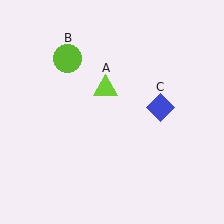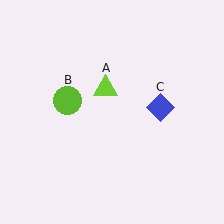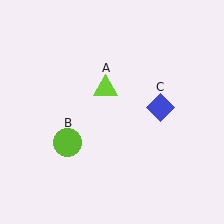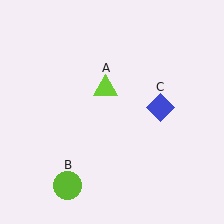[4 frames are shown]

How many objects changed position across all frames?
1 object changed position: lime circle (object B).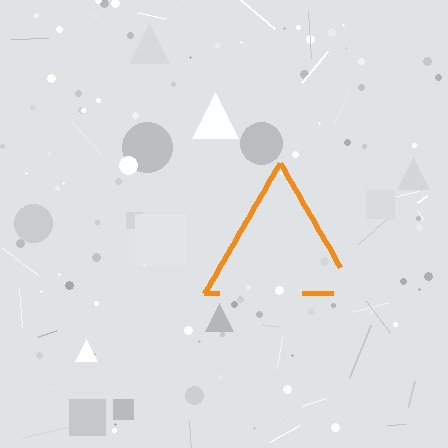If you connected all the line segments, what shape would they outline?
They would outline a triangle.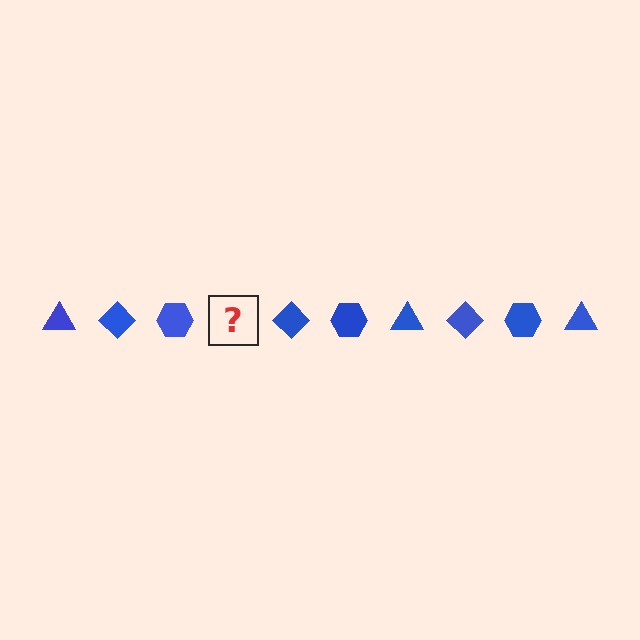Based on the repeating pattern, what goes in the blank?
The blank should be a blue triangle.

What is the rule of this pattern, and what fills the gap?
The rule is that the pattern cycles through triangle, diamond, hexagon shapes in blue. The gap should be filled with a blue triangle.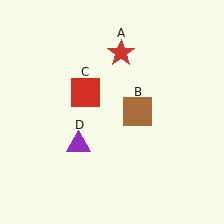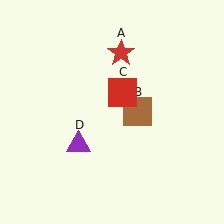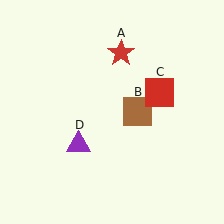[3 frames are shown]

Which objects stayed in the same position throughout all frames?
Red star (object A) and brown square (object B) and purple triangle (object D) remained stationary.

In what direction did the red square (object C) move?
The red square (object C) moved right.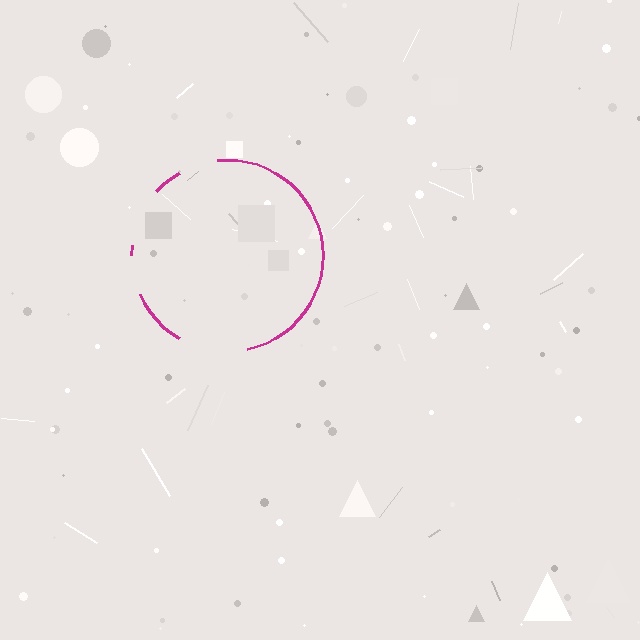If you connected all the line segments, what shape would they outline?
They would outline a circle.